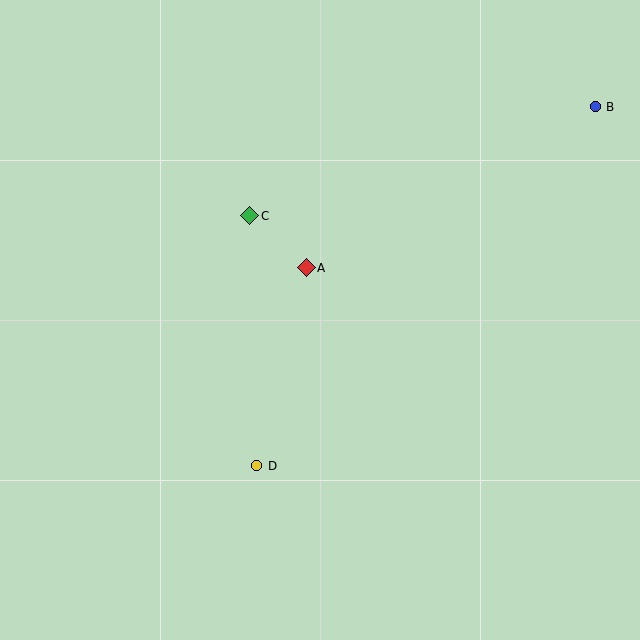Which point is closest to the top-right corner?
Point B is closest to the top-right corner.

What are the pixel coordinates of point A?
Point A is at (306, 268).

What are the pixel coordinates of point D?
Point D is at (257, 466).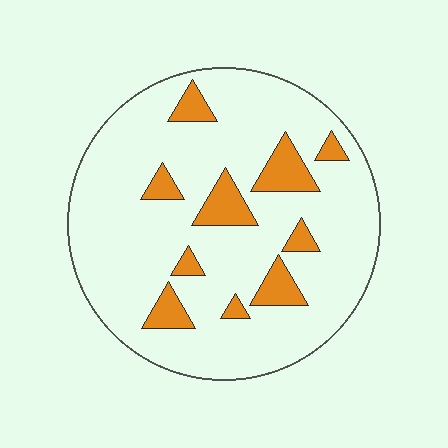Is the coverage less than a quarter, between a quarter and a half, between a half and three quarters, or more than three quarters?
Less than a quarter.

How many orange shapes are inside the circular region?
10.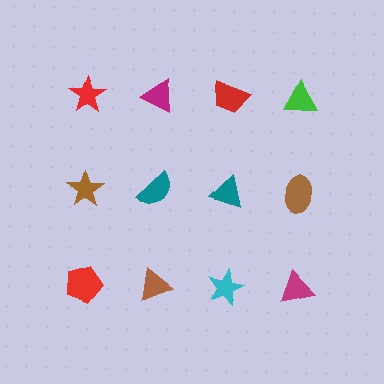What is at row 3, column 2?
A brown triangle.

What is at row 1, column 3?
A red trapezoid.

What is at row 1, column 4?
A green triangle.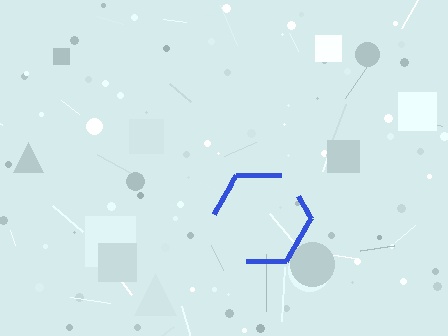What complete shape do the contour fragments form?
The contour fragments form a hexagon.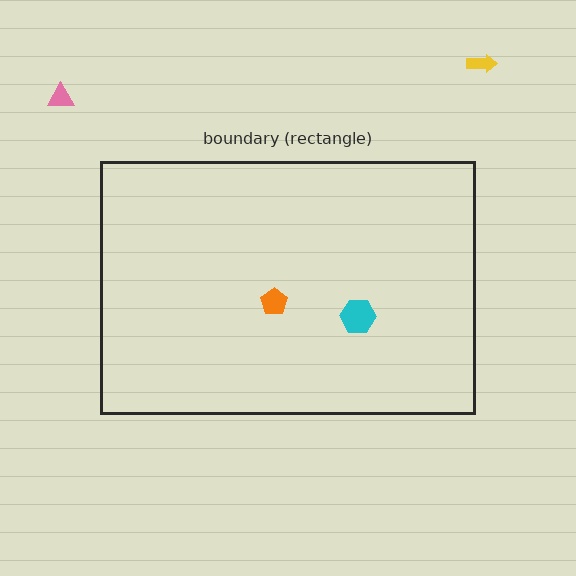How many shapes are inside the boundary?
2 inside, 2 outside.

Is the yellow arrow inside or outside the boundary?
Outside.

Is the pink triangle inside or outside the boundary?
Outside.